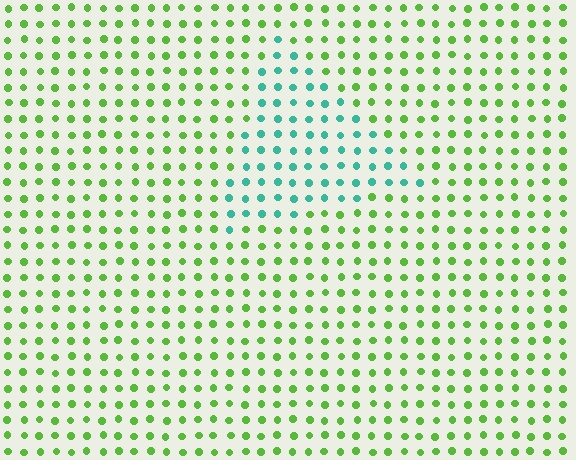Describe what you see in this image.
The image is filled with small lime elements in a uniform arrangement. A triangle-shaped region is visible where the elements are tinted to a slightly different hue, forming a subtle color boundary.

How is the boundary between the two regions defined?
The boundary is defined purely by a slight shift in hue (about 60 degrees). Spacing, size, and orientation are identical on both sides.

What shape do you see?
I see a triangle.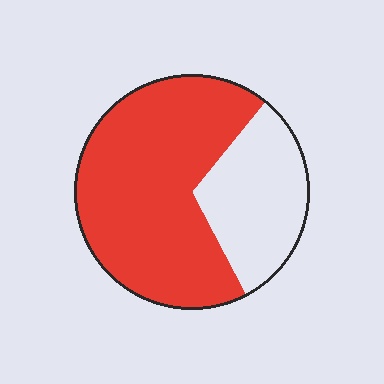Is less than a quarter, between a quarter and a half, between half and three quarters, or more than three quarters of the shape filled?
Between half and three quarters.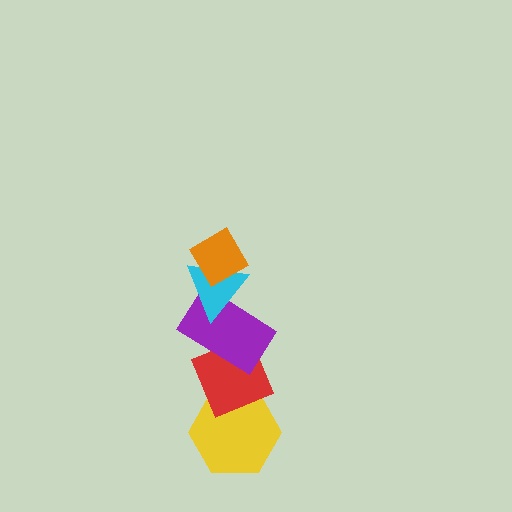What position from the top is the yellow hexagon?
The yellow hexagon is 5th from the top.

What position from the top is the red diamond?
The red diamond is 4th from the top.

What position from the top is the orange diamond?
The orange diamond is 1st from the top.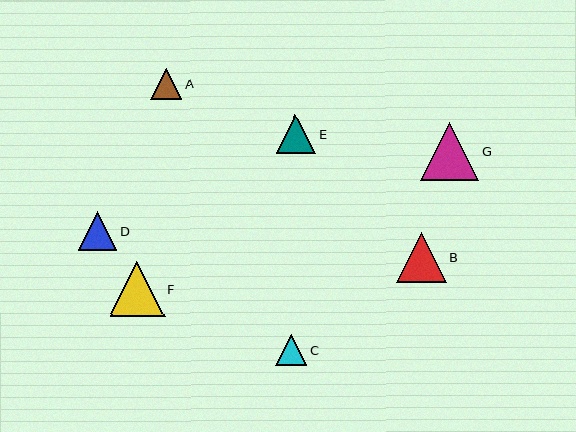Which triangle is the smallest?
Triangle A is the smallest with a size of approximately 31 pixels.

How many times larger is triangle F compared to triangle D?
Triangle F is approximately 1.4 times the size of triangle D.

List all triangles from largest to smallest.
From largest to smallest: G, F, B, E, D, C, A.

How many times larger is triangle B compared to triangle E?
Triangle B is approximately 1.3 times the size of triangle E.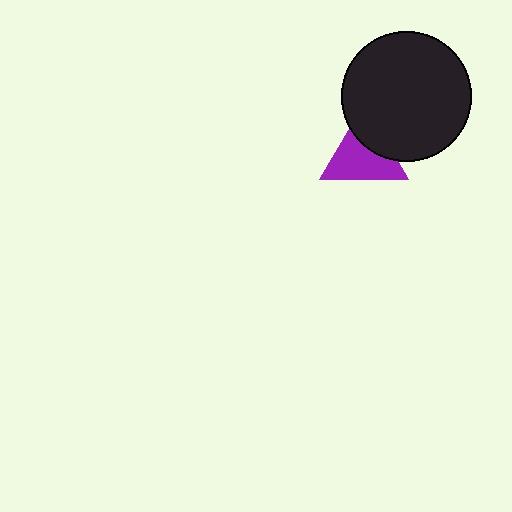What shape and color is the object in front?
The object in front is a black circle.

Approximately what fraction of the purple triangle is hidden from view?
Roughly 34% of the purple triangle is hidden behind the black circle.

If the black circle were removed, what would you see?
You would see the complete purple triangle.